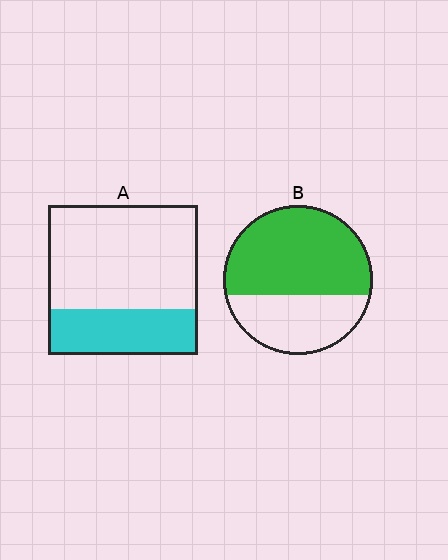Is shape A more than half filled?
No.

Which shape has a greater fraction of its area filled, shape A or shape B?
Shape B.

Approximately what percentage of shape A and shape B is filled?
A is approximately 30% and B is approximately 65%.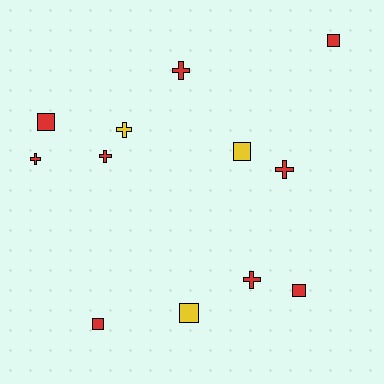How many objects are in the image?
There are 12 objects.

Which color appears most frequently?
Red, with 9 objects.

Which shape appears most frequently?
Cross, with 6 objects.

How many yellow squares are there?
There are 2 yellow squares.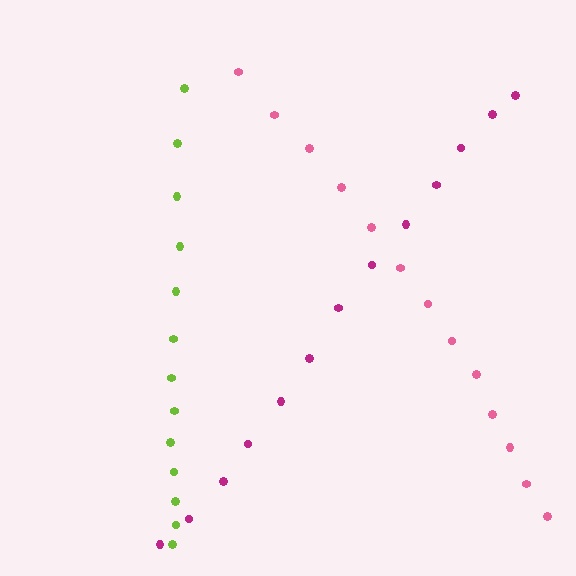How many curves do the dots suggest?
There are 3 distinct paths.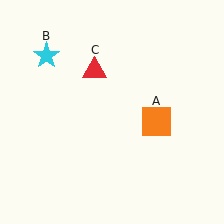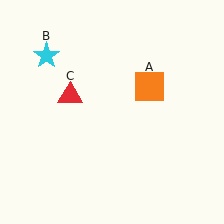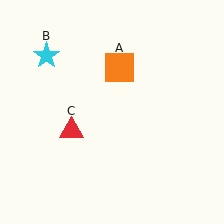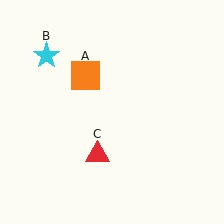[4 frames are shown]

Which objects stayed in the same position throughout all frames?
Cyan star (object B) remained stationary.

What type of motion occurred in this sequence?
The orange square (object A), red triangle (object C) rotated counterclockwise around the center of the scene.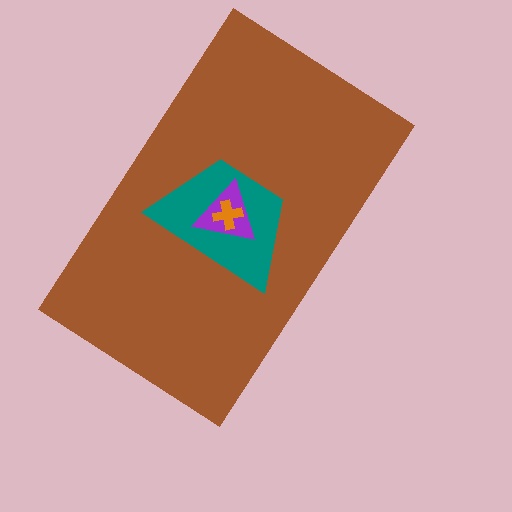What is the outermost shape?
The brown rectangle.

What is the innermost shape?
The orange cross.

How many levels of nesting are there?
4.